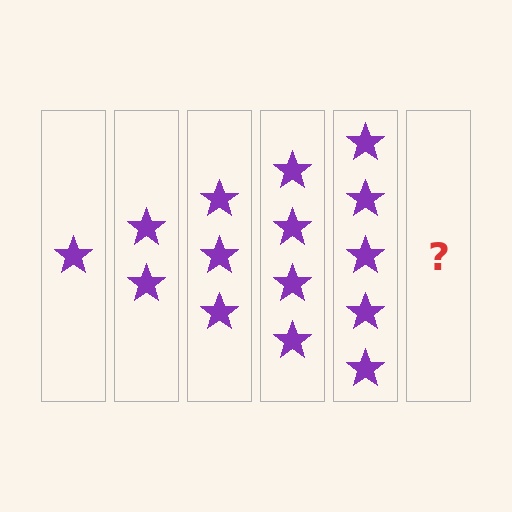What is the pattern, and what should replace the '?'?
The pattern is that each step adds one more star. The '?' should be 6 stars.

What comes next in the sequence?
The next element should be 6 stars.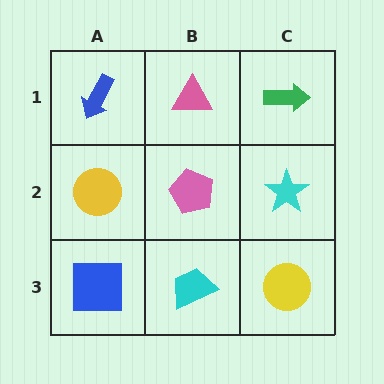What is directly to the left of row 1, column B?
A blue arrow.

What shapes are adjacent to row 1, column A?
A yellow circle (row 2, column A), a pink triangle (row 1, column B).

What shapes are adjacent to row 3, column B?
A pink pentagon (row 2, column B), a blue square (row 3, column A), a yellow circle (row 3, column C).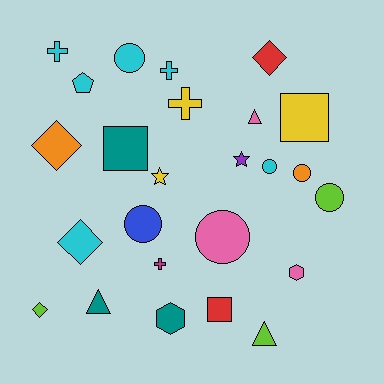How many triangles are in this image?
There are 3 triangles.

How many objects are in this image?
There are 25 objects.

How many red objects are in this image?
There are 2 red objects.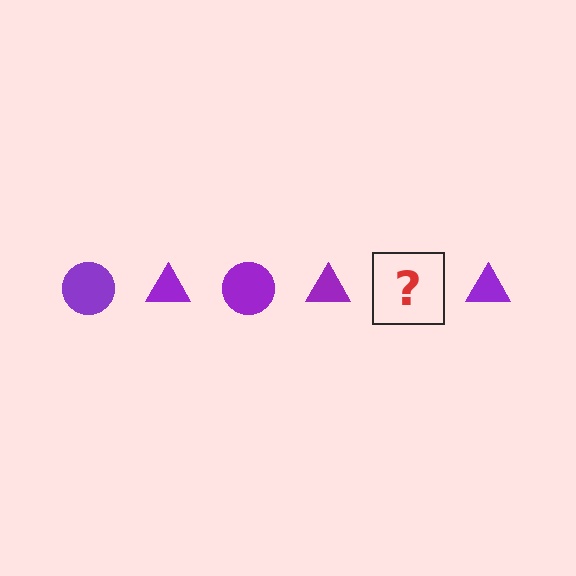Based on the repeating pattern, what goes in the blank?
The blank should be a purple circle.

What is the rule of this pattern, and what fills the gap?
The rule is that the pattern cycles through circle, triangle shapes in purple. The gap should be filled with a purple circle.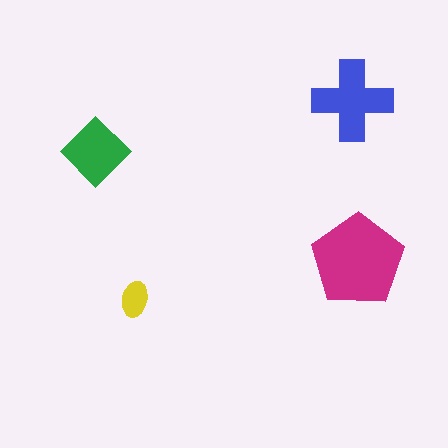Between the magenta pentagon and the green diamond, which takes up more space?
The magenta pentagon.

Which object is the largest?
The magenta pentagon.